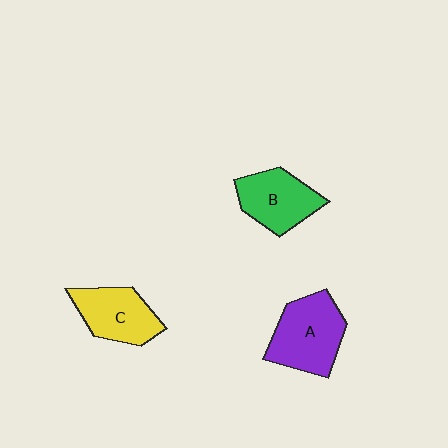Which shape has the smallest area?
Shape C (yellow).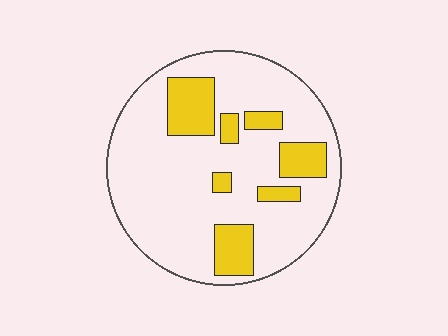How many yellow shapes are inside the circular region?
7.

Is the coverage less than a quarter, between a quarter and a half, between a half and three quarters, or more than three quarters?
Less than a quarter.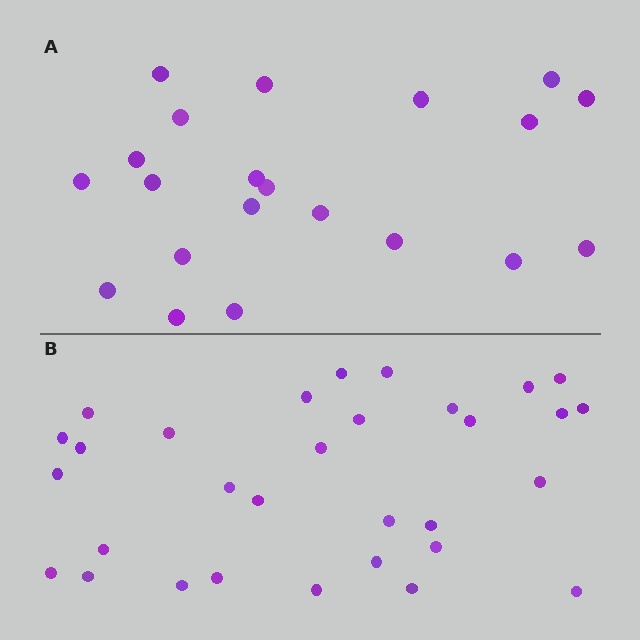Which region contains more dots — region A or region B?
Region B (the bottom region) has more dots.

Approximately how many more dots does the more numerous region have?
Region B has roughly 10 or so more dots than region A.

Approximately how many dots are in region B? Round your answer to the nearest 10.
About 30 dots. (The exact count is 31, which rounds to 30.)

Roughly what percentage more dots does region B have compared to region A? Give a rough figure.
About 50% more.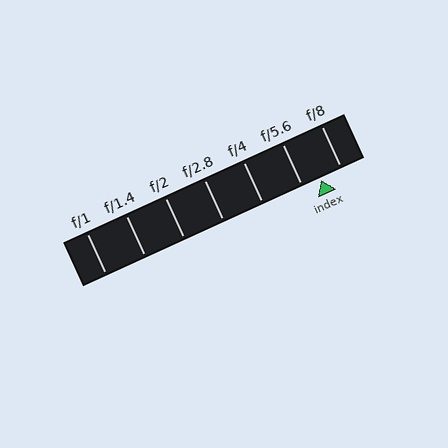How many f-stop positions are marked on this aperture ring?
There are 7 f-stop positions marked.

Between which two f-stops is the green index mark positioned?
The index mark is between f/5.6 and f/8.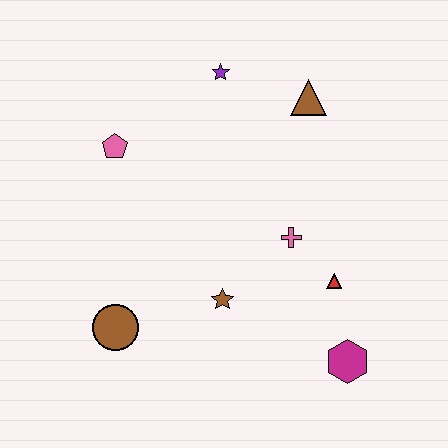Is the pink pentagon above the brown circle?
Yes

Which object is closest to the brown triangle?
The purple star is closest to the brown triangle.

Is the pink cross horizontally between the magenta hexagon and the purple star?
Yes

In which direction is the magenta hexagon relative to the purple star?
The magenta hexagon is below the purple star.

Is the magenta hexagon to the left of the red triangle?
No